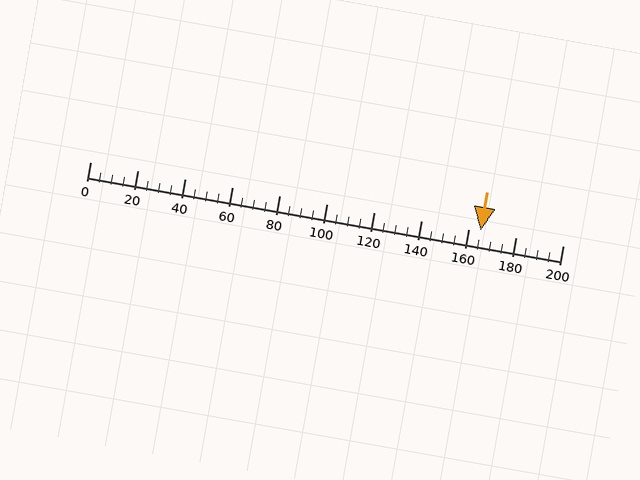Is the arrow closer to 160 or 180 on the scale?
The arrow is closer to 160.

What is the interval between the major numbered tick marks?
The major tick marks are spaced 20 units apart.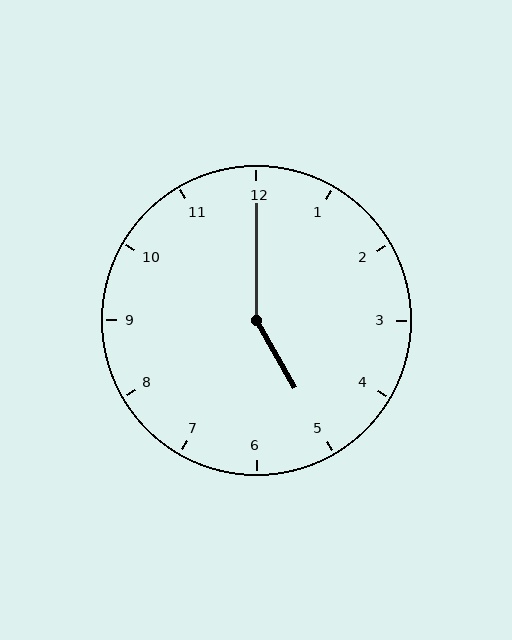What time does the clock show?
5:00.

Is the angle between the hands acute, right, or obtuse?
It is obtuse.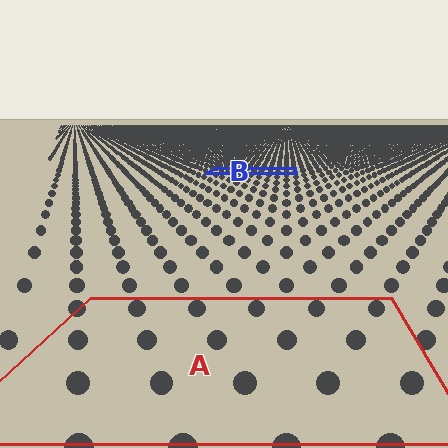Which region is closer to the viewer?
Region A is closer. The texture elements there are larger and more spread out.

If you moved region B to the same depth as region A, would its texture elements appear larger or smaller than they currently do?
They would appear larger. At a closer depth, the same texture elements are projected at a bigger on-screen size.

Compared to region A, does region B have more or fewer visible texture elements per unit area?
Region B has more texture elements per unit area — they are packed more densely because it is farther away.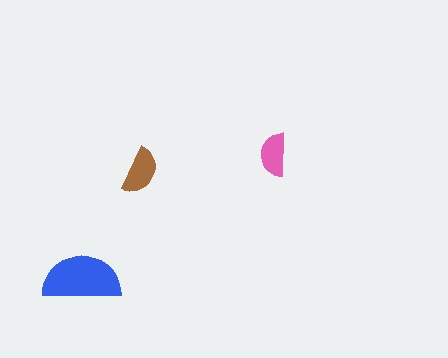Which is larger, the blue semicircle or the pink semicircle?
The blue one.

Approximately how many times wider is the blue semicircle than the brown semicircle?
About 1.5 times wider.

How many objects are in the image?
There are 3 objects in the image.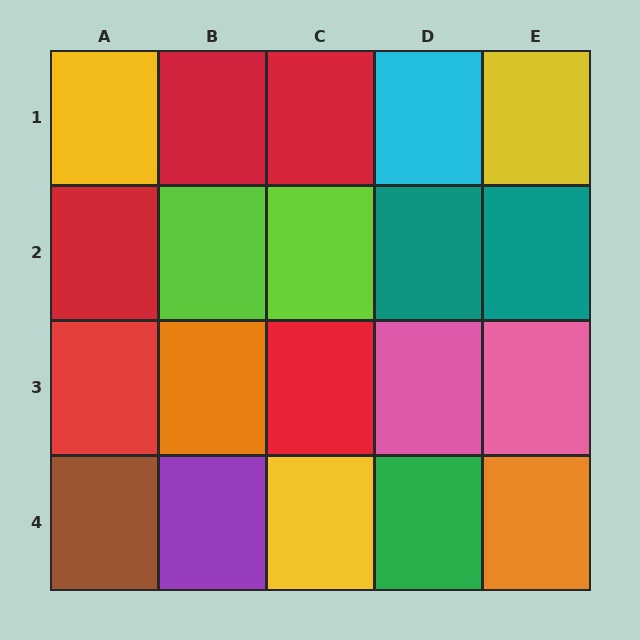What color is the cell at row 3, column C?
Red.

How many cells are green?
1 cell is green.